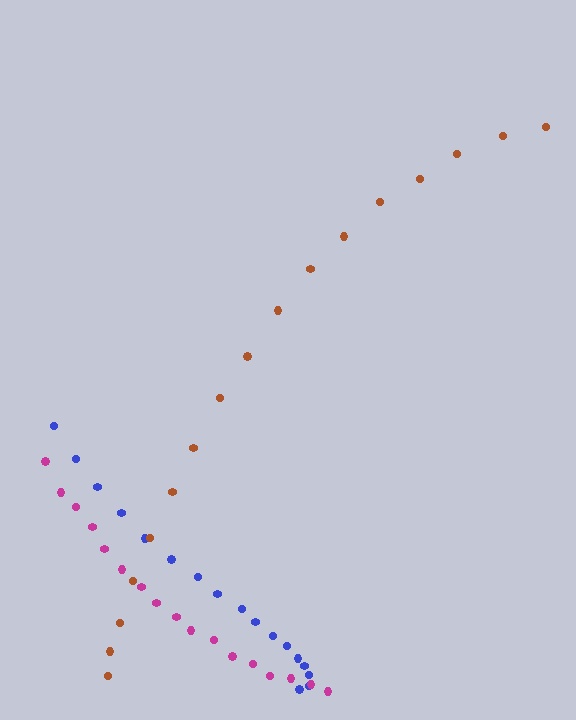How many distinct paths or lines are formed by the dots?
There are 3 distinct paths.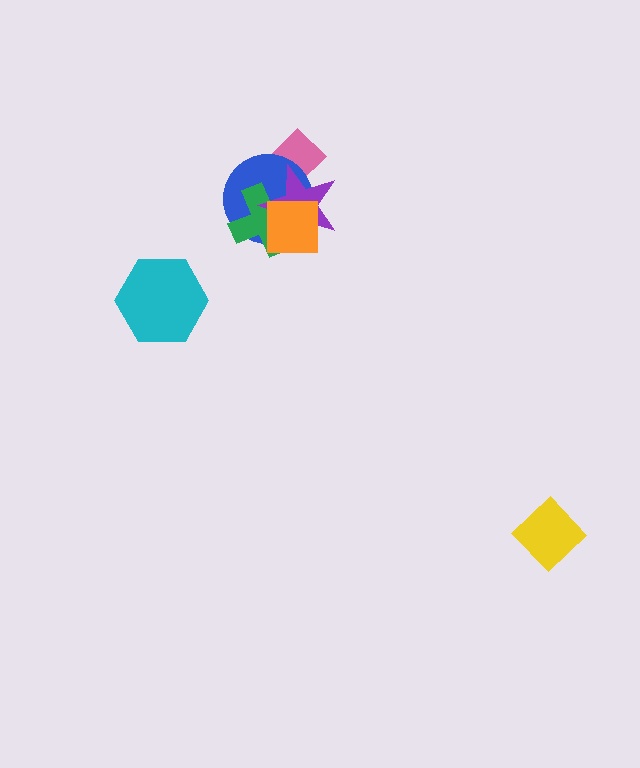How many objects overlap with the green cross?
3 objects overlap with the green cross.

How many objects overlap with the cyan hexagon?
0 objects overlap with the cyan hexagon.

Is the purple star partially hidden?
Yes, it is partially covered by another shape.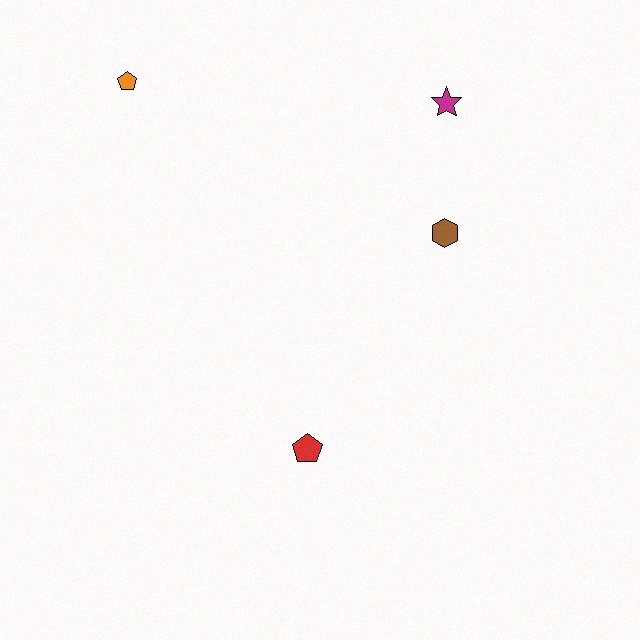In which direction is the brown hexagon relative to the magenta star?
The brown hexagon is below the magenta star.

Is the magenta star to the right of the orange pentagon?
Yes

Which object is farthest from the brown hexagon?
The orange pentagon is farthest from the brown hexagon.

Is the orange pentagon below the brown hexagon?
No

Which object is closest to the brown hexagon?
The magenta star is closest to the brown hexagon.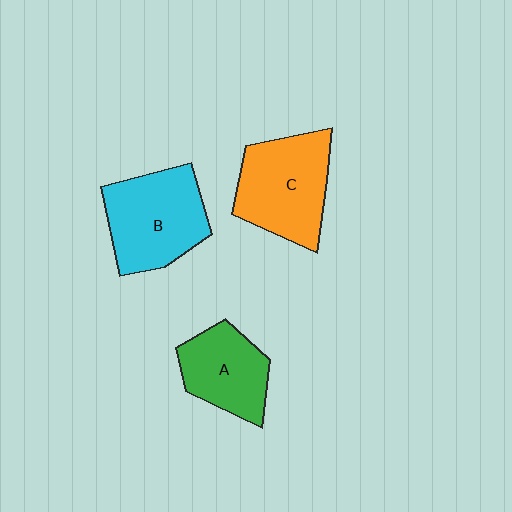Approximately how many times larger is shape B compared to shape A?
Approximately 1.3 times.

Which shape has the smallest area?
Shape A (green).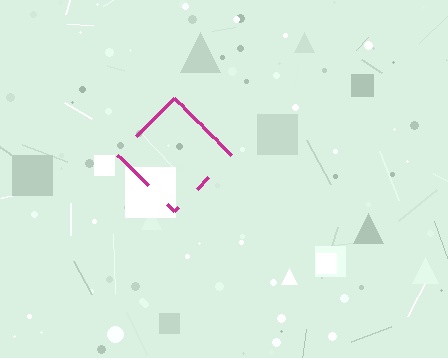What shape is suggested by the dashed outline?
The dashed outline suggests a diamond.